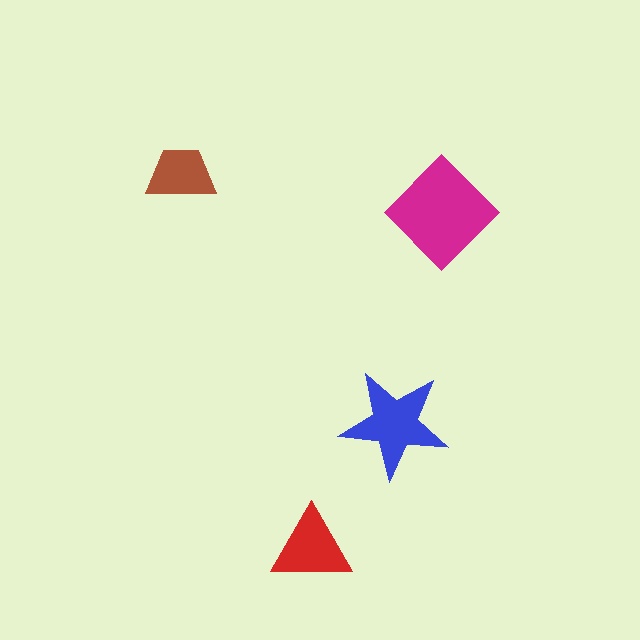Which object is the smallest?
The brown trapezoid.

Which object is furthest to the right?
The magenta diamond is rightmost.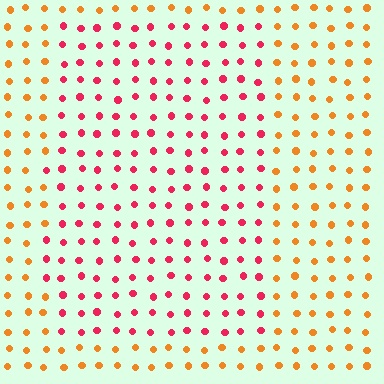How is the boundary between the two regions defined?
The boundary is defined purely by a slight shift in hue (about 46 degrees). Spacing, size, and orientation are identical on both sides.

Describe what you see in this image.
The image is filled with small orange elements in a uniform arrangement. A rectangle-shaped region is visible where the elements are tinted to a slightly different hue, forming a subtle color boundary.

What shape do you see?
I see a rectangle.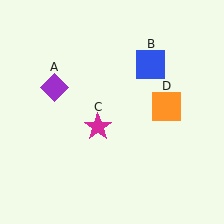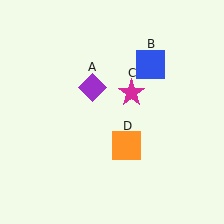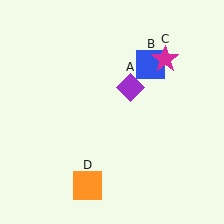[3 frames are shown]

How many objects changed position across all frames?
3 objects changed position: purple diamond (object A), magenta star (object C), orange square (object D).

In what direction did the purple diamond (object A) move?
The purple diamond (object A) moved right.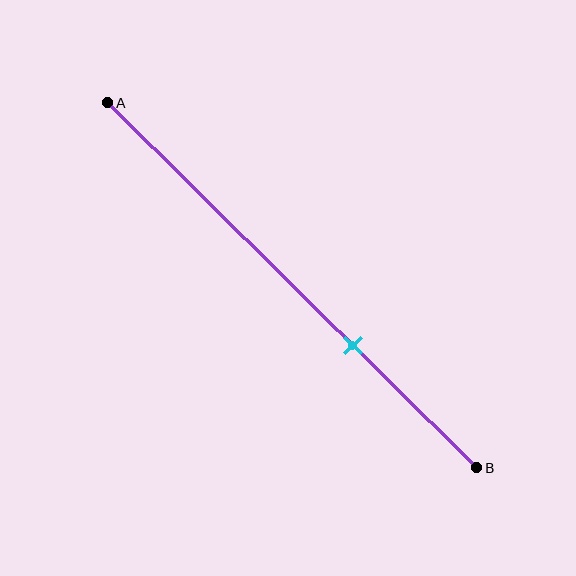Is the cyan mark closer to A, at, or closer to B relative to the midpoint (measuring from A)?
The cyan mark is closer to point B than the midpoint of segment AB.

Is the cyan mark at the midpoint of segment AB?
No, the mark is at about 65% from A, not at the 50% midpoint.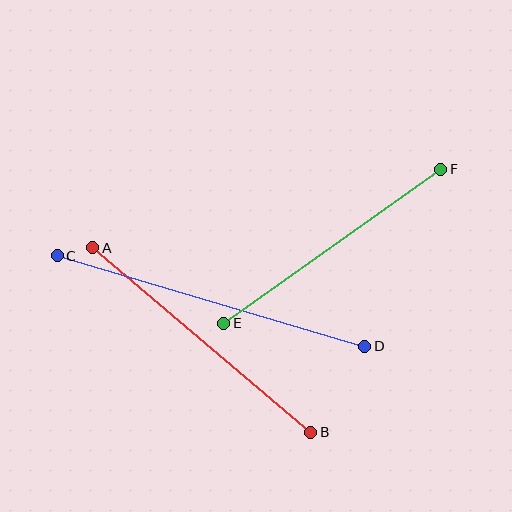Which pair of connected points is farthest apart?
Points C and D are farthest apart.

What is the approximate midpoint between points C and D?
The midpoint is at approximately (211, 301) pixels.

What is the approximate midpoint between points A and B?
The midpoint is at approximately (202, 340) pixels.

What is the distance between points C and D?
The distance is approximately 321 pixels.